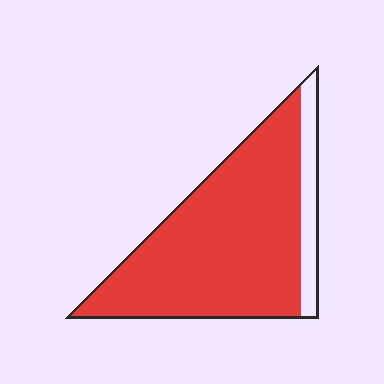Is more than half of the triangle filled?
Yes.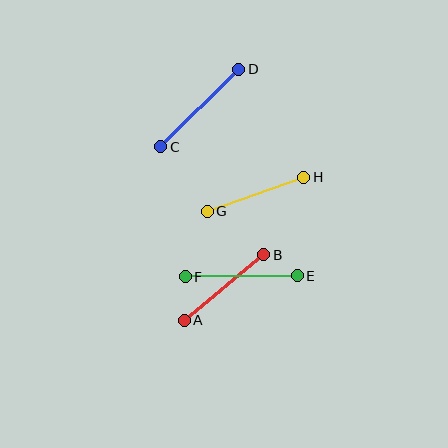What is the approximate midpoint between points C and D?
The midpoint is at approximately (200, 108) pixels.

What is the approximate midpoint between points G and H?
The midpoint is at approximately (256, 194) pixels.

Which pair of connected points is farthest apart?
Points E and F are farthest apart.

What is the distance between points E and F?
The distance is approximately 112 pixels.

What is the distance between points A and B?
The distance is approximately 103 pixels.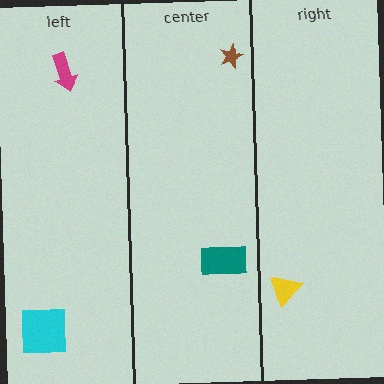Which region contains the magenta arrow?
The left region.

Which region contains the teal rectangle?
The center region.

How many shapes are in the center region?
2.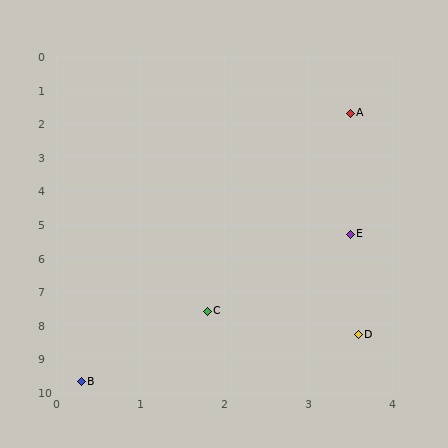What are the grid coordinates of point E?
Point E is at approximately (3.5, 5.3).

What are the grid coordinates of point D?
Point D is at approximately (3.6, 8.3).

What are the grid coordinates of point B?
Point B is at approximately (0.3, 9.7).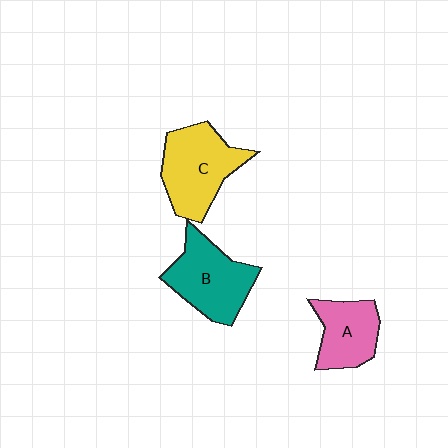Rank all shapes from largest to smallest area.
From largest to smallest: C (yellow), B (teal), A (pink).